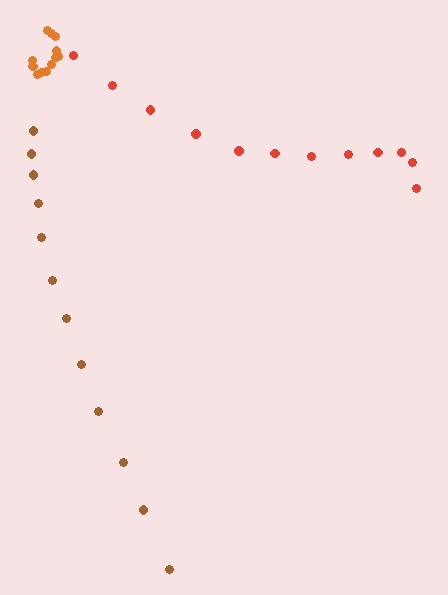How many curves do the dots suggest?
There are 3 distinct paths.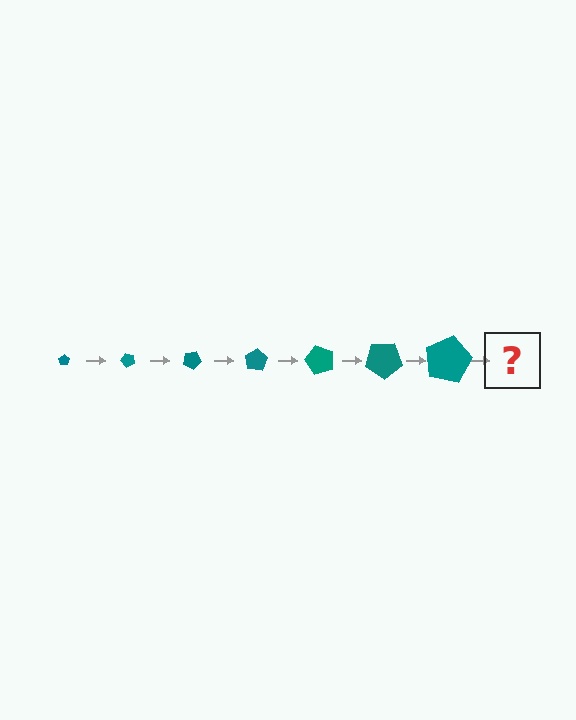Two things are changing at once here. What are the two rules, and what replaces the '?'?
The two rules are that the pentagon grows larger each step and it rotates 50 degrees each step. The '?' should be a pentagon, larger than the previous one and rotated 350 degrees from the start.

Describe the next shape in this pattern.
It should be a pentagon, larger than the previous one and rotated 350 degrees from the start.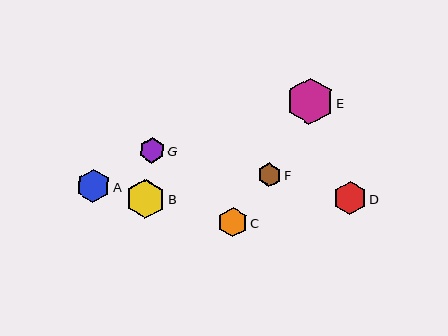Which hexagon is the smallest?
Hexagon F is the smallest with a size of approximately 23 pixels.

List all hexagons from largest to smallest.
From largest to smallest: E, B, A, D, C, G, F.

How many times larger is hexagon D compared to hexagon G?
Hexagon D is approximately 1.3 times the size of hexagon G.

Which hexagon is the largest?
Hexagon E is the largest with a size of approximately 47 pixels.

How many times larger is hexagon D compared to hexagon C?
Hexagon D is approximately 1.1 times the size of hexagon C.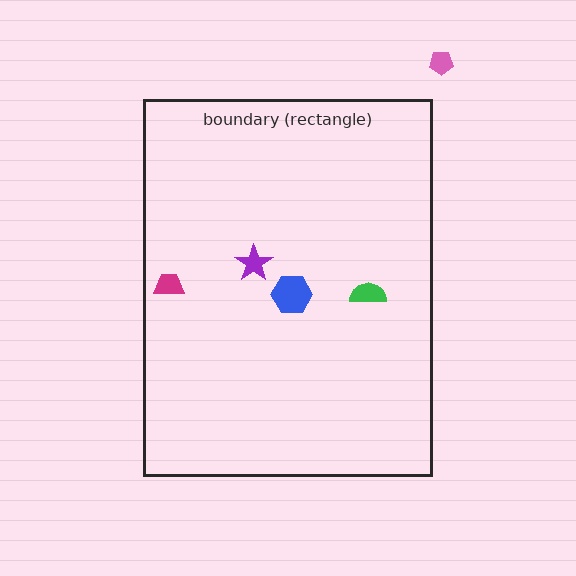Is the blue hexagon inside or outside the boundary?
Inside.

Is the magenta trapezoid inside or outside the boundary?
Inside.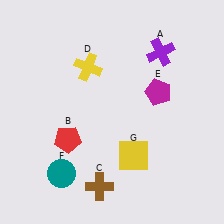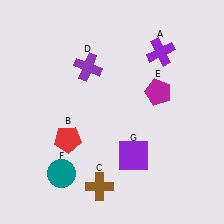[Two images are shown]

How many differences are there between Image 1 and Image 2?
There are 2 differences between the two images.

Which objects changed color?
D changed from yellow to purple. G changed from yellow to purple.